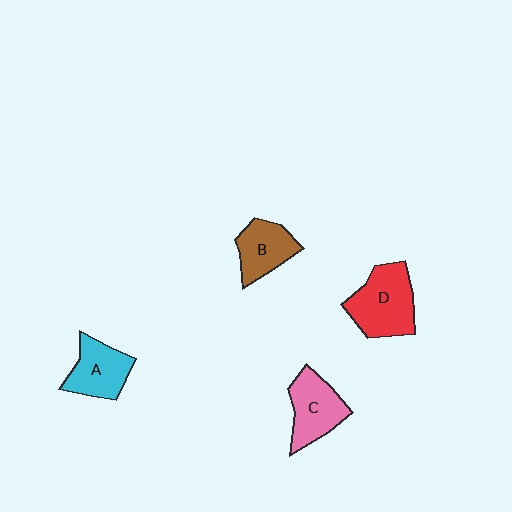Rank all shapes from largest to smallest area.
From largest to smallest: D (red), C (pink), A (cyan), B (brown).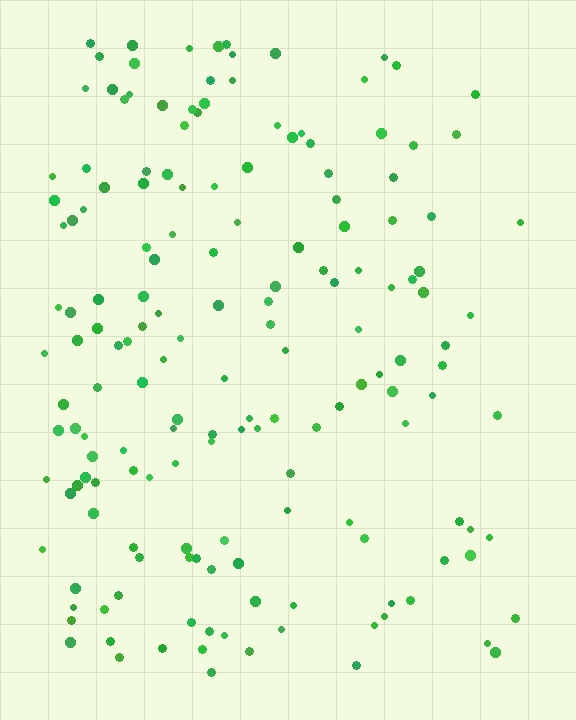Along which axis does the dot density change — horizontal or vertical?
Horizontal.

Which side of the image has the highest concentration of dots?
The left.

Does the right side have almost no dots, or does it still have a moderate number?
Still a moderate number, just noticeably fewer than the left.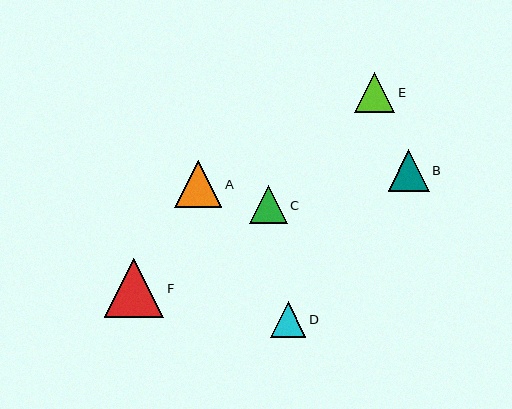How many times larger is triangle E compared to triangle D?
Triangle E is approximately 1.1 times the size of triangle D.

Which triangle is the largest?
Triangle F is the largest with a size of approximately 59 pixels.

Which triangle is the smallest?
Triangle D is the smallest with a size of approximately 35 pixels.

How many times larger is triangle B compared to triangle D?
Triangle B is approximately 1.2 times the size of triangle D.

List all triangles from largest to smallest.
From largest to smallest: F, A, B, E, C, D.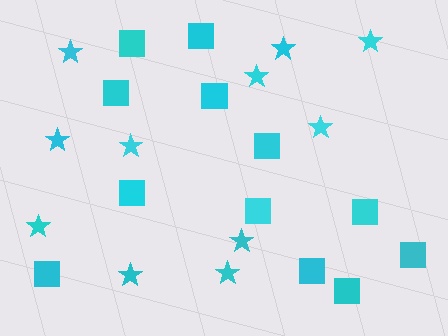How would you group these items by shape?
There are 2 groups: one group of stars (11) and one group of squares (12).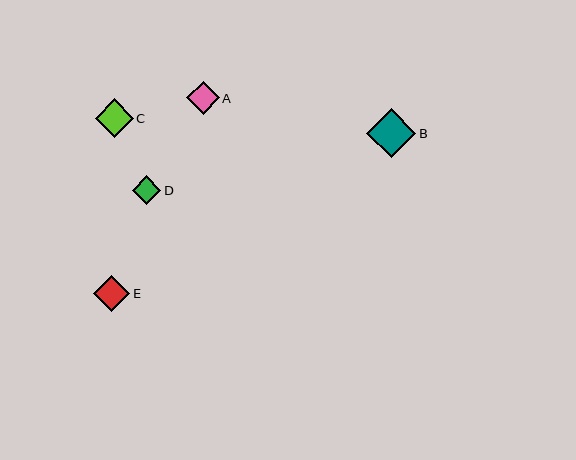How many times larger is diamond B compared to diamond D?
Diamond B is approximately 1.7 times the size of diamond D.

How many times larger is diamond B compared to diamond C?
Diamond B is approximately 1.3 times the size of diamond C.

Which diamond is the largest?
Diamond B is the largest with a size of approximately 49 pixels.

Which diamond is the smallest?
Diamond D is the smallest with a size of approximately 28 pixels.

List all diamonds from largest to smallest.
From largest to smallest: B, C, E, A, D.